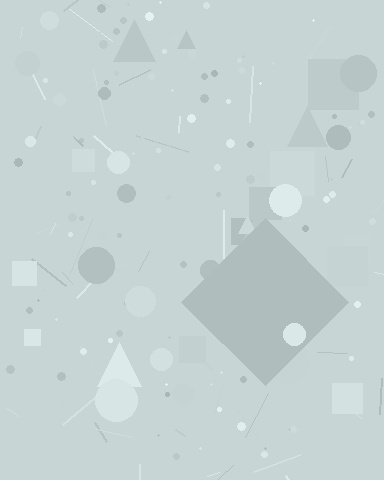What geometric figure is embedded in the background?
A diamond is embedded in the background.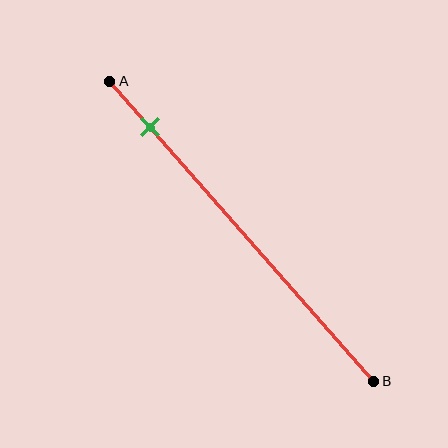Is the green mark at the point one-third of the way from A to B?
No, the mark is at about 15% from A, not at the 33% one-third point.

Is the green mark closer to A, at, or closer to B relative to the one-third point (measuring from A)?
The green mark is closer to point A than the one-third point of segment AB.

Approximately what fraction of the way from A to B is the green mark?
The green mark is approximately 15% of the way from A to B.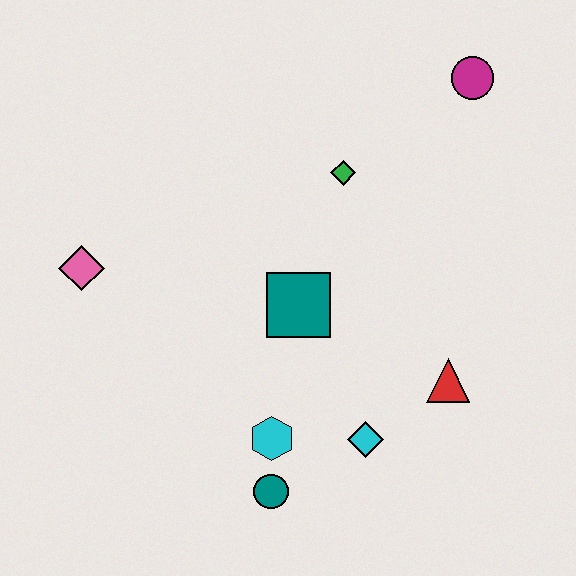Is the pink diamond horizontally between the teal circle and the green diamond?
No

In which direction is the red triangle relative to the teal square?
The red triangle is to the right of the teal square.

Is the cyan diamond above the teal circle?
Yes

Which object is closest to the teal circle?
The cyan hexagon is closest to the teal circle.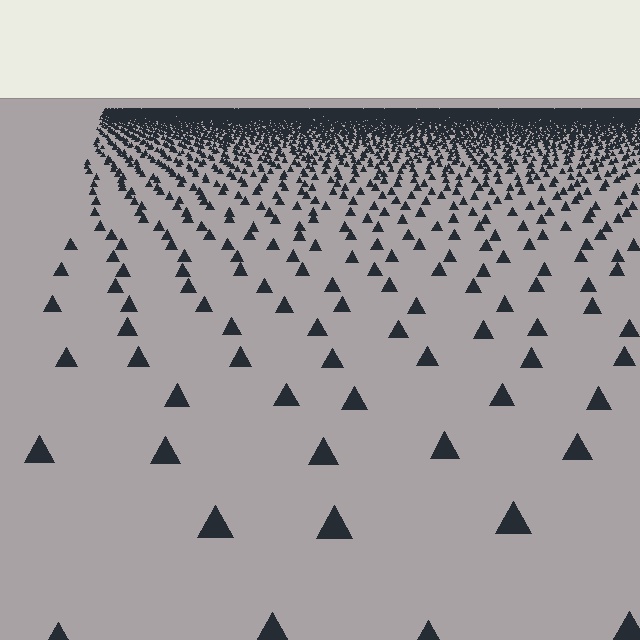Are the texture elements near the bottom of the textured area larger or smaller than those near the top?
Larger. Near the bottom, elements are closer to the viewer and appear at a bigger on-screen size.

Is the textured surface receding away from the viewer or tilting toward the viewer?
The surface is receding away from the viewer. Texture elements get smaller and denser toward the top.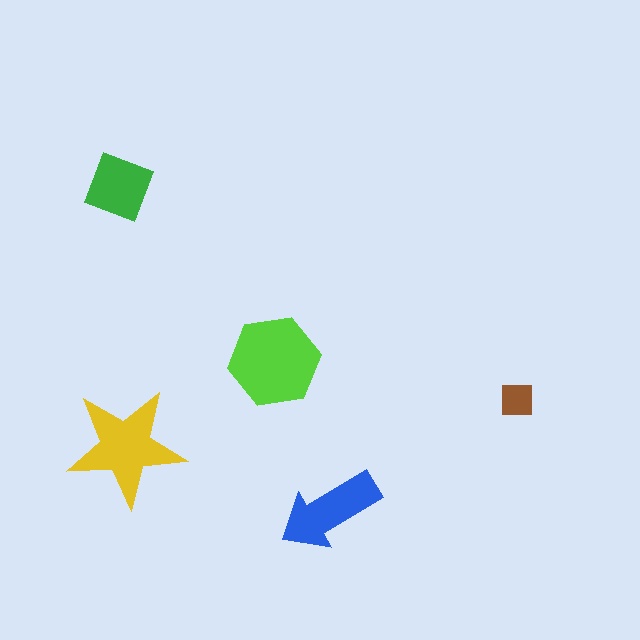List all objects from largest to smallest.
The lime hexagon, the yellow star, the blue arrow, the green diamond, the brown square.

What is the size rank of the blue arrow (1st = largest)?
3rd.